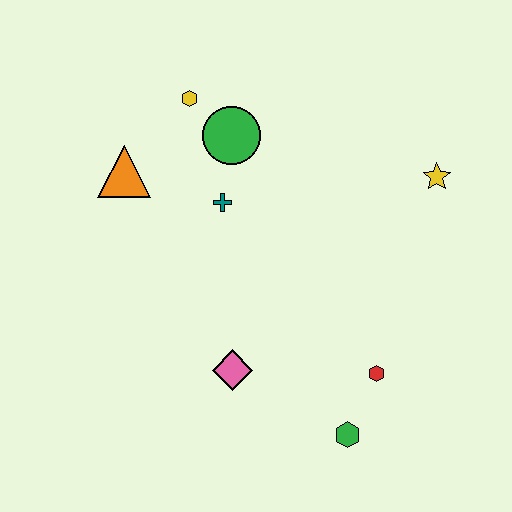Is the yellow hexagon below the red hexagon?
No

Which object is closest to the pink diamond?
The green hexagon is closest to the pink diamond.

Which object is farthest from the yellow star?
The orange triangle is farthest from the yellow star.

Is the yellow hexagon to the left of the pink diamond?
Yes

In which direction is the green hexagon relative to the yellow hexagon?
The green hexagon is below the yellow hexagon.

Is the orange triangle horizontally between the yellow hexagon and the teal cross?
No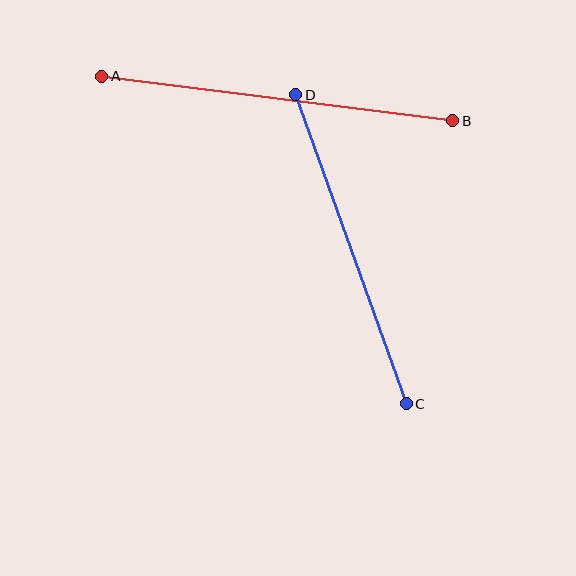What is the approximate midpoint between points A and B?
The midpoint is at approximately (277, 99) pixels.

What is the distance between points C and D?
The distance is approximately 329 pixels.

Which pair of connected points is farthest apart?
Points A and B are farthest apart.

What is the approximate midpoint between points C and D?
The midpoint is at approximately (351, 249) pixels.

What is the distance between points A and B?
The distance is approximately 354 pixels.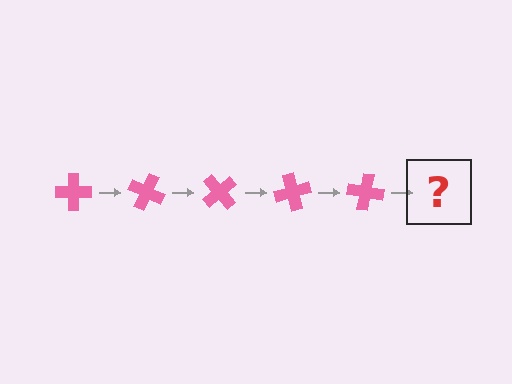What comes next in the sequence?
The next element should be a pink cross rotated 125 degrees.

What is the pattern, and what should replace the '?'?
The pattern is that the cross rotates 25 degrees each step. The '?' should be a pink cross rotated 125 degrees.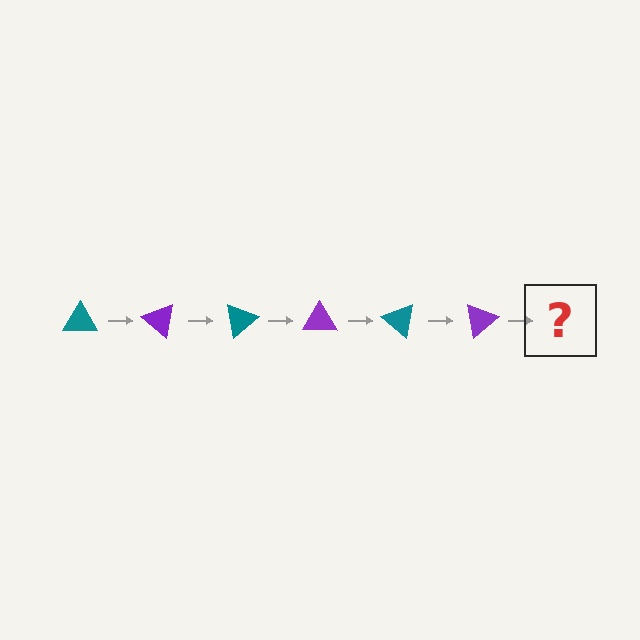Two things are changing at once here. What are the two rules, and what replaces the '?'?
The two rules are that it rotates 40 degrees each step and the color cycles through teal and purple. The '?' should be a teal triangle, rotated 240 degrees from the start.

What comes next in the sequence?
The next element should be a teal triangle, rotated 240 degrees from the start.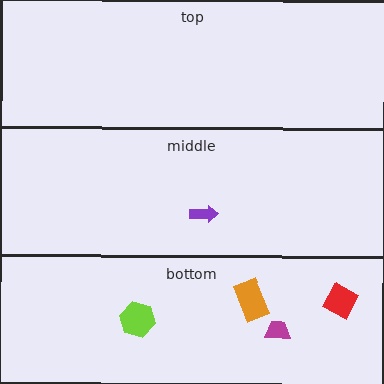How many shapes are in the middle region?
1.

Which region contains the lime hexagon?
The bottom region.